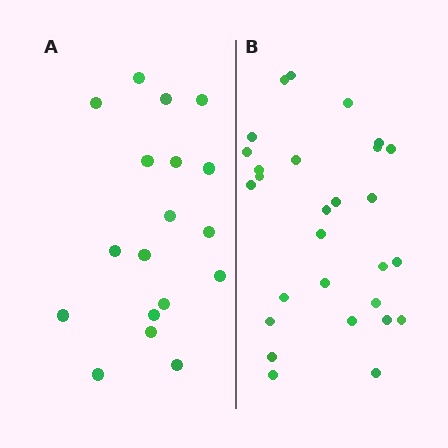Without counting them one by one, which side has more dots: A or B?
Region B (the right region) has more dots.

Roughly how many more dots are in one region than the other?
Region B has roughly 10 or so more dots than region A.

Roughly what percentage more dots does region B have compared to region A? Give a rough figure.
About 55% more.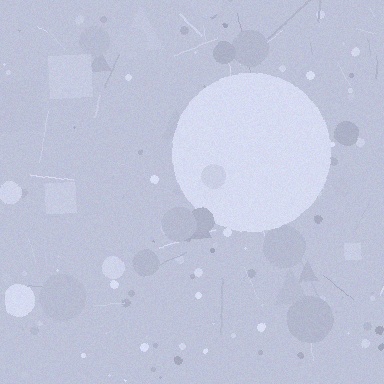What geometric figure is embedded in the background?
A circle is embedded in the background.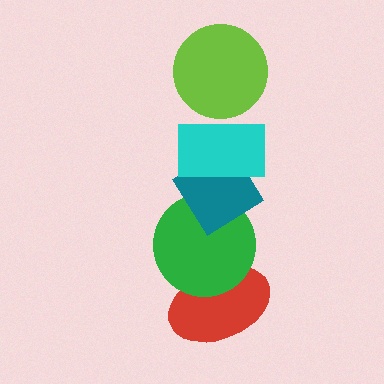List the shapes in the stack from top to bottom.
From top to bottom: the lime circle, the cyan rectangle, the teal diamond, the green circle, the red ellipse.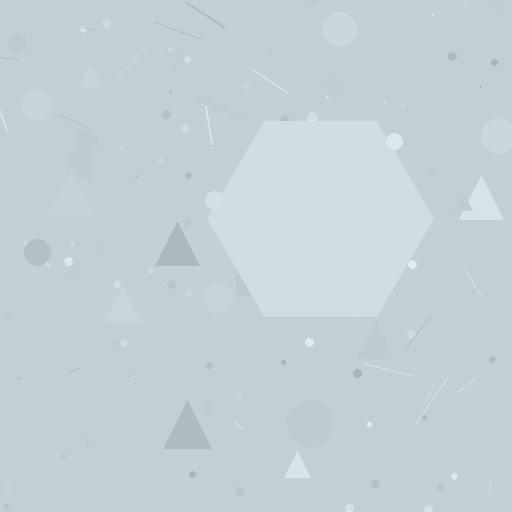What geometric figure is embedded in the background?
A hexagon is embedded in the background.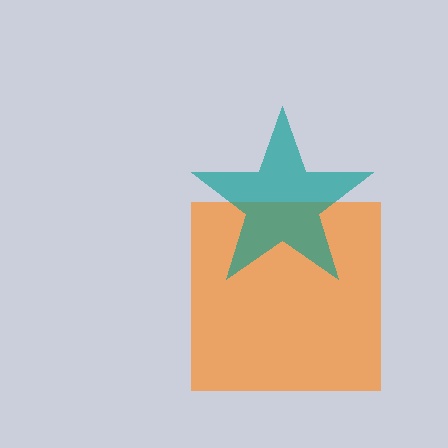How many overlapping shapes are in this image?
There are 2 overlapping shapes in the image.